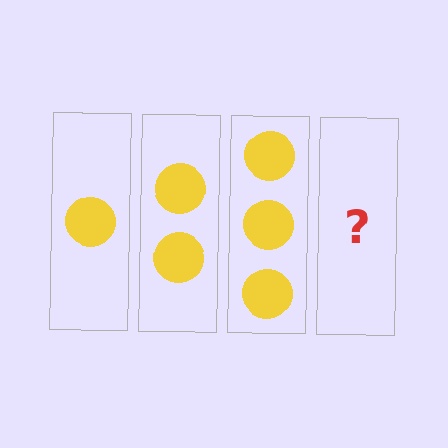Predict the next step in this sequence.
The next step is 4 circles.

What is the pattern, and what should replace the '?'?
The pattern is that each step adds one more circle. The '?' should be 4 circles.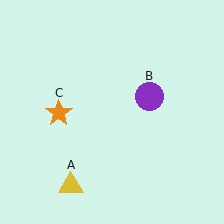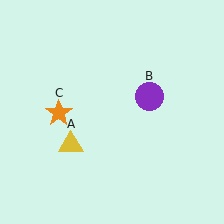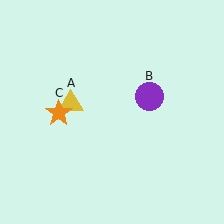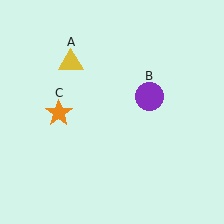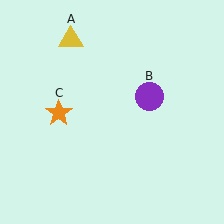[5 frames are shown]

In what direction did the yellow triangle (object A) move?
The yellow triangle (object A) moved up.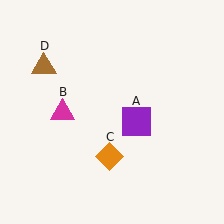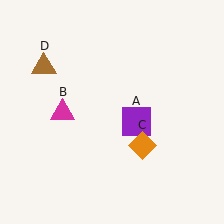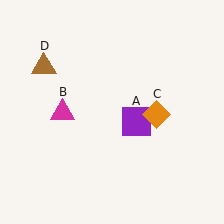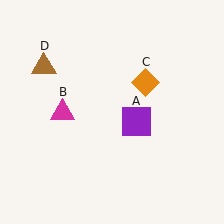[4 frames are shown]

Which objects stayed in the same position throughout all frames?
Purple square (object A) and magenta triangle (object B) and brown triangle (object D) remained stationary.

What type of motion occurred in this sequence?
The orange diamond (object C) rotated counterclockwise around the center of the scene.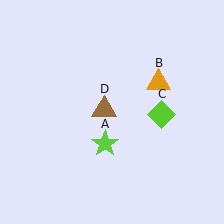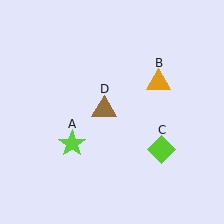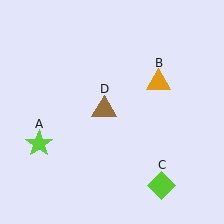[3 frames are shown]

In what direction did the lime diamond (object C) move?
The lime diamond (object C) moved down.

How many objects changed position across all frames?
2 objects changed position: lime star (object A), lime diamond (object C).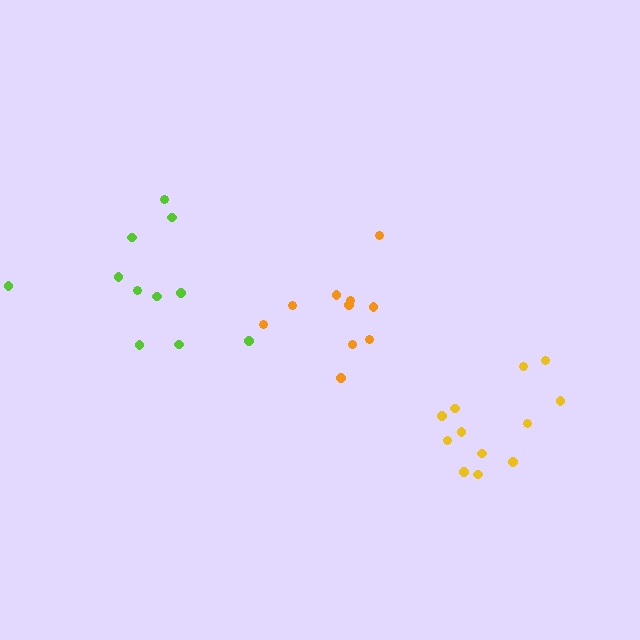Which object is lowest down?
The yellow cluster is bottommost.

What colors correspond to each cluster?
The clusters are colored: yellow, lime, orange.